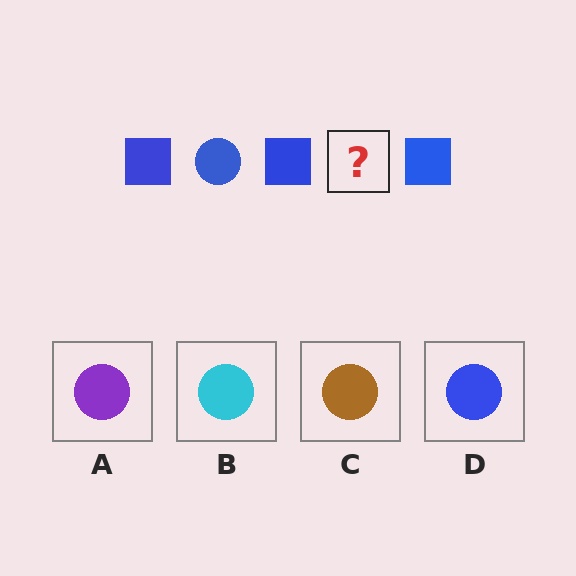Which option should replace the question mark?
Option D.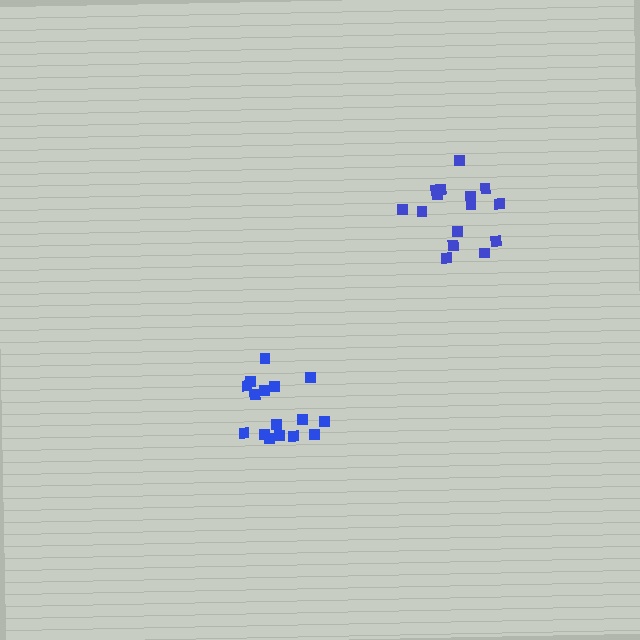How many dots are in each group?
Group 1: 15 dots, Group 2: 16 dots (31 total).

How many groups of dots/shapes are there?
There are 2 groups.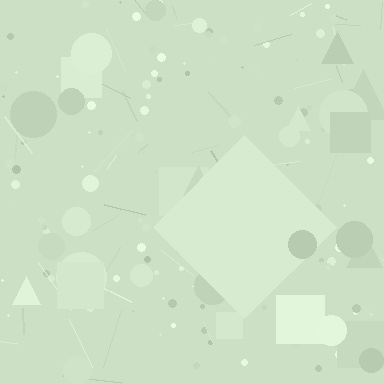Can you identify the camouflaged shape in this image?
The camouflaged shape is a diamond.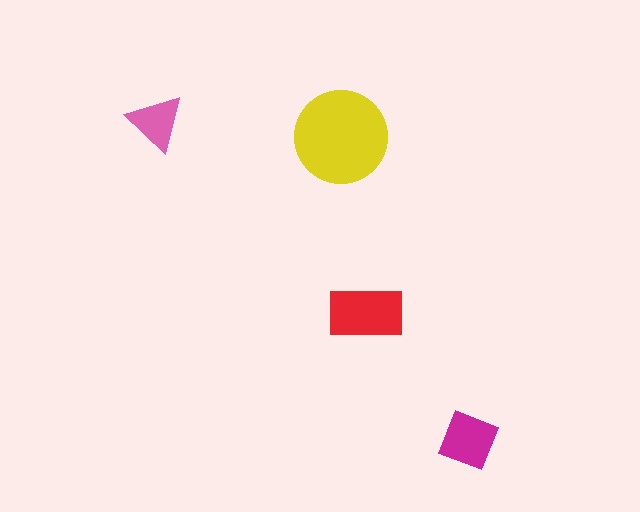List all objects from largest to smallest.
The yellow circle, the red rectangle, the magenta diamond, the pink triangle.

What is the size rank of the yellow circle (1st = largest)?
1st.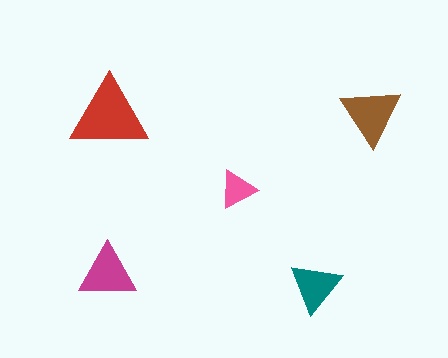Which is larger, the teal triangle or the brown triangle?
The brown one.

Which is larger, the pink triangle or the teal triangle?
The teal one.